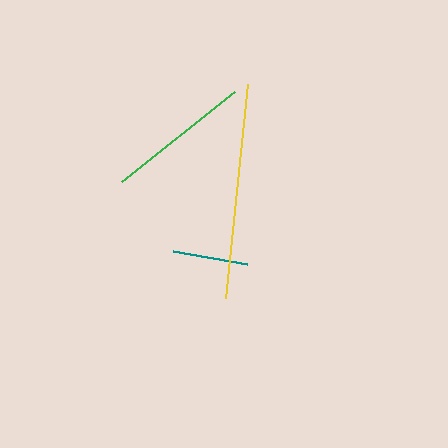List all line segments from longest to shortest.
From longest to shortest: yellow, green, teal.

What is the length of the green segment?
The green segment is approximately 145 pixels long.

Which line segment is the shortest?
The teal line is the shortest at approximately 76 pixels.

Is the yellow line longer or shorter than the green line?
The yellow line is longer than the green line.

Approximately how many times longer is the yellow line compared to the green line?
The yellow line is approximately 1.5 times the length of the green line.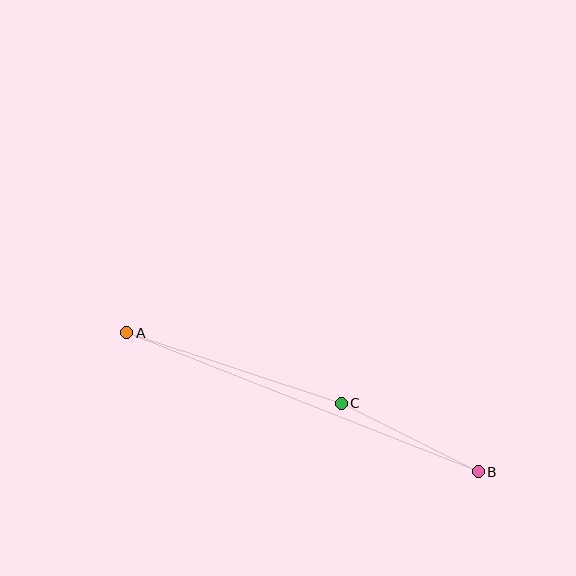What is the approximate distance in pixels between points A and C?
The distance between A and C is approximately 226 pixels.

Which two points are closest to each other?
Points B and C are closest to each other.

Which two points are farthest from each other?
Points A and B are farthest from each other.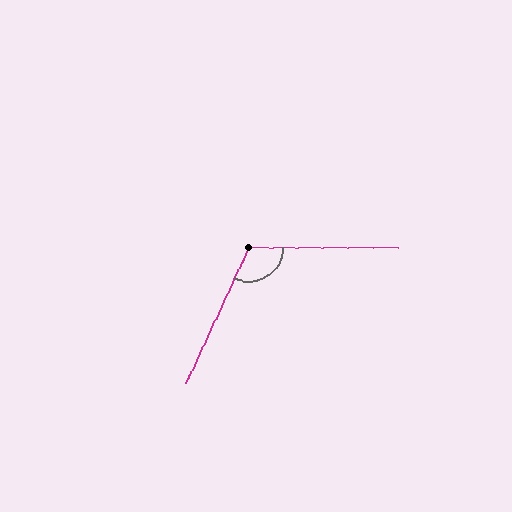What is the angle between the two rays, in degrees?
Approximately 115 degrees.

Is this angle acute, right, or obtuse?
It is obtuse.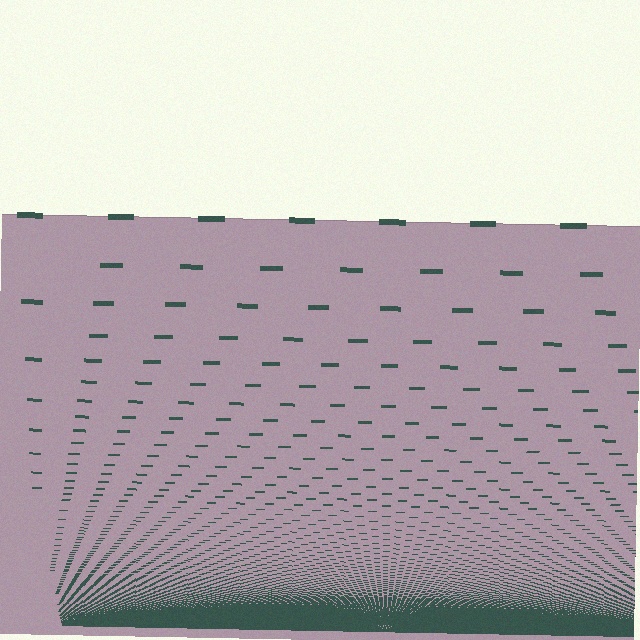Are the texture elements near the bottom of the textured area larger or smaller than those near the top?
Smaller. The gradient is inverted — elements near the bottom are smaller and denser.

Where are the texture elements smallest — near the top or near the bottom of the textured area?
Near the bottom.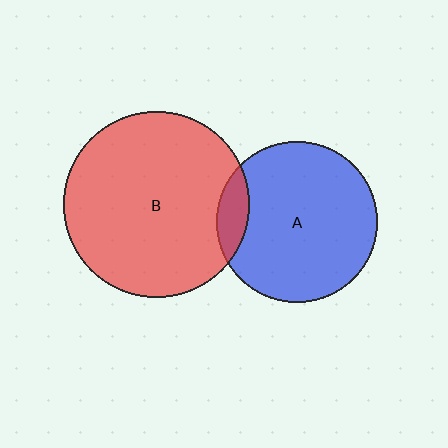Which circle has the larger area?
Circle B (red).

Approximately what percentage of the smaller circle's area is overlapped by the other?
Approximately 10%.